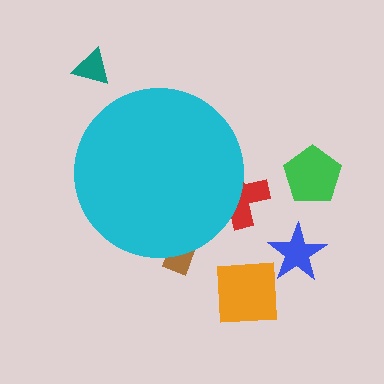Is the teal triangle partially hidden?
No, the teal triangle is fully visible.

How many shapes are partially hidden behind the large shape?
2 shapes are partially hidden.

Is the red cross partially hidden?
Yes, the red cross is partially hidden behind the cyan circle.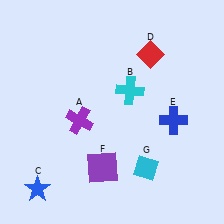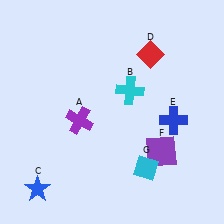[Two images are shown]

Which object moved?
The purple square (F) moved right.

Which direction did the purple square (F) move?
The purple square (F) moved right.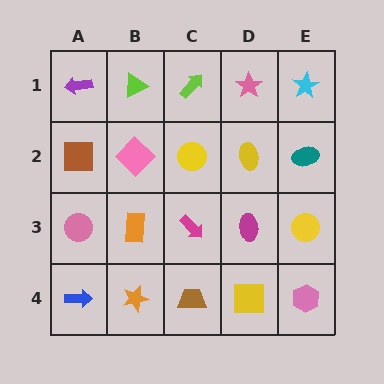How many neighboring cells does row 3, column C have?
4.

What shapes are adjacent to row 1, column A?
A brown square (row 2, column A), a lime triangle (row 1, column B).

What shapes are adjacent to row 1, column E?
A teal ellipse (row 2, column E), a pink star (row 1, column D).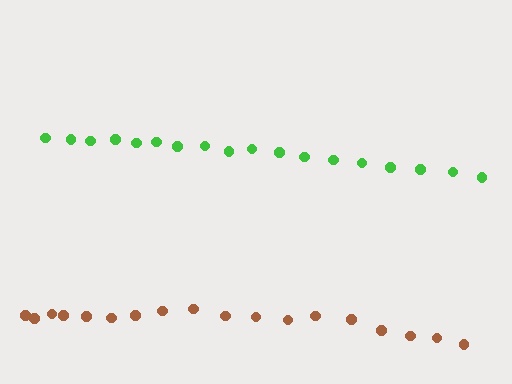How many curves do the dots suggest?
There are 2 distinct paths.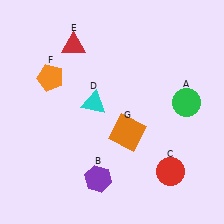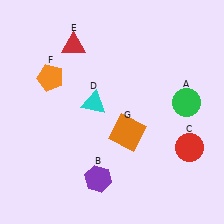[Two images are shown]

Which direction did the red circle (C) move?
The red circle (C) moved up.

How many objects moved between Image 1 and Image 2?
1 object moved between the two images.